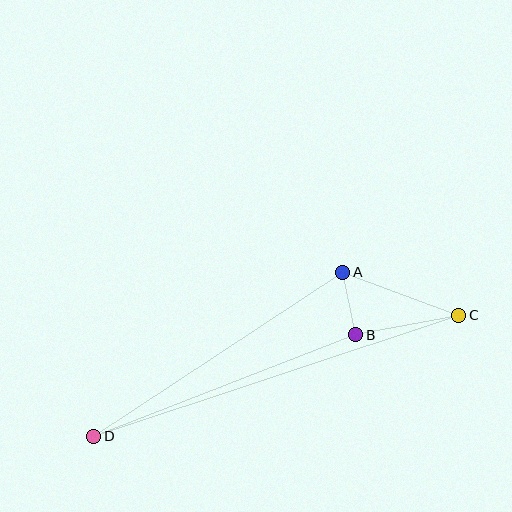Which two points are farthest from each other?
Points C and D are farthest from each other.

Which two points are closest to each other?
Points A and B are closest to each other.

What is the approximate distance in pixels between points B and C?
The distance between B and C is approximately 105 pixels.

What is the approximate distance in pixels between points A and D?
The distance between A and D is approximately 298 pixels.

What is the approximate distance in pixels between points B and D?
The distance between B and D is approximately 281 pixels.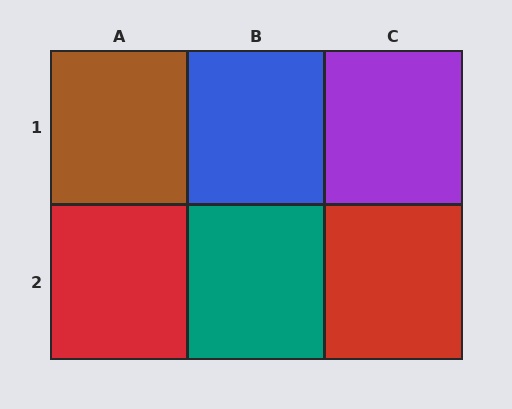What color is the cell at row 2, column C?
Red.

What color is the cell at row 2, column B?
Teal.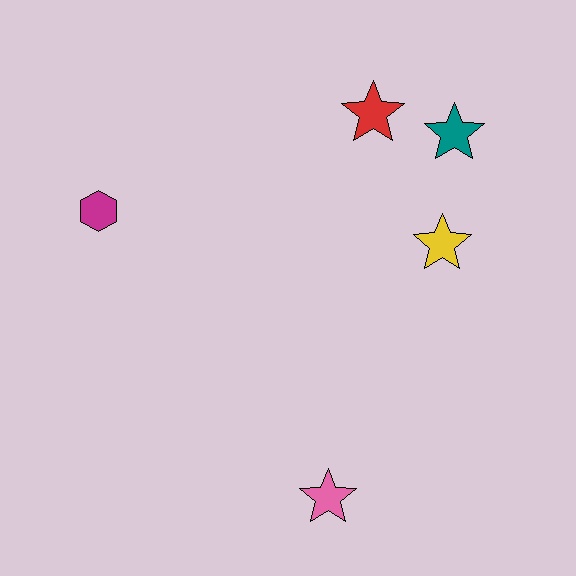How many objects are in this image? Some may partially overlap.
There are 5 objects.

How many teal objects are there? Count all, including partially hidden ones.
There is 1 teal object.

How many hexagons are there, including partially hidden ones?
There is 1 hexagon.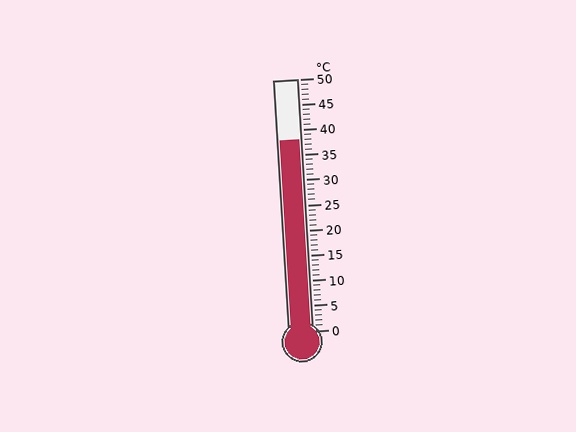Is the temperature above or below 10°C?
The temperature is above 10°C.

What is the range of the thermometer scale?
The thermometer scale ranges from 0°C to 50°C.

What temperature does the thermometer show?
The thermometer shows approximately 38°C.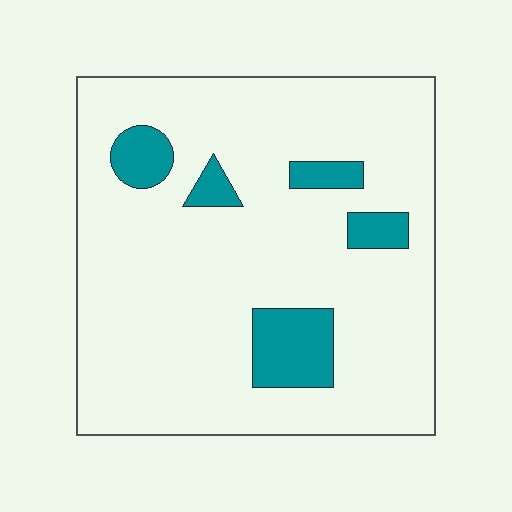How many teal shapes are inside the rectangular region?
5.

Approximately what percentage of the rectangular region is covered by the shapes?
Approximately 10%.